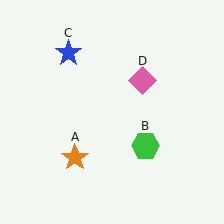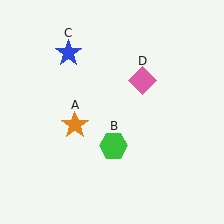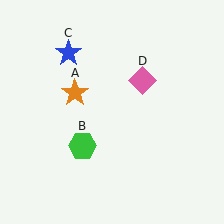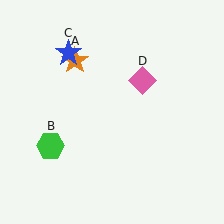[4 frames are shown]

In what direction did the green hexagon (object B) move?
The green hexagon (object B) moved left.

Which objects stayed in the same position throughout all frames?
Blue star (object C) and pink diamond (object D) remained stationary.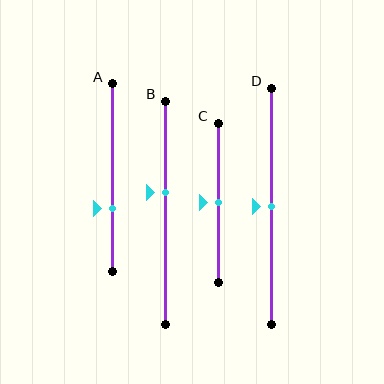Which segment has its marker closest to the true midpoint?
Segment C has its marker closest to the true midpoint.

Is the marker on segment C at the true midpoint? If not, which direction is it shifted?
Yes, the marker on segment C is at the true midpoint.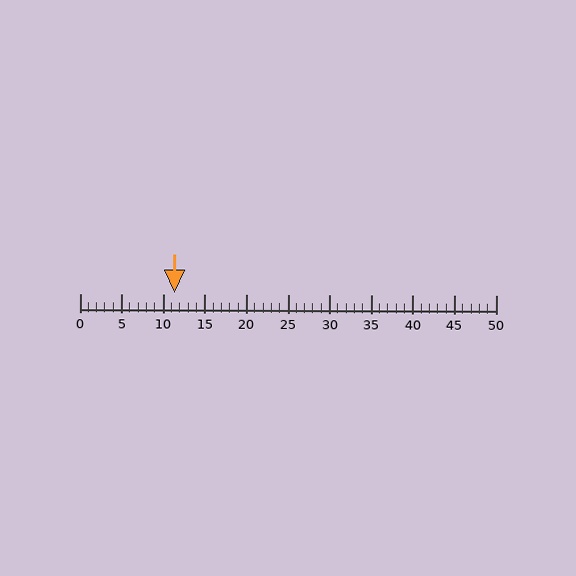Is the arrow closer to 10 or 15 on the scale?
The arrow is closer to 10.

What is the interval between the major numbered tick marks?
The major tick marks are spaced 5 units apart.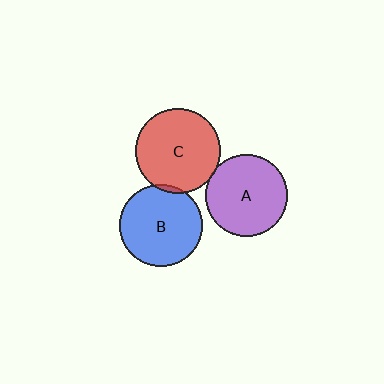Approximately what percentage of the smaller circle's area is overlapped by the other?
Approximately 5%.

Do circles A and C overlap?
Yes.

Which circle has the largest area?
Circle C (red).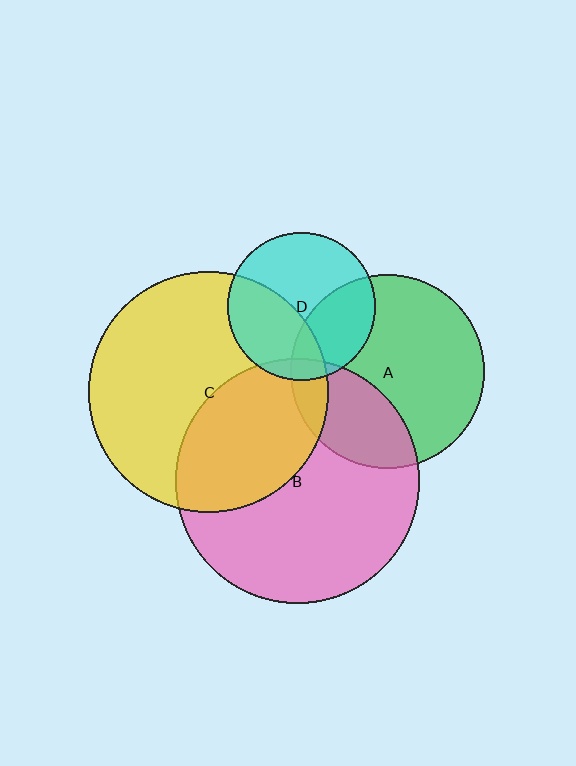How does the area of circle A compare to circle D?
Approximately 1.7 times.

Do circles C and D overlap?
Yes.